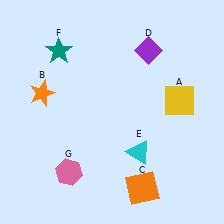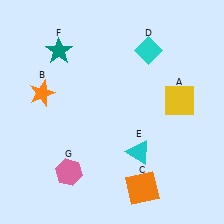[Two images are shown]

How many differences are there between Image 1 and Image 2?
There is 1 difference between the two images.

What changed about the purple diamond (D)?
In Image 1, D is purple. In Image 2, it changed to cyan.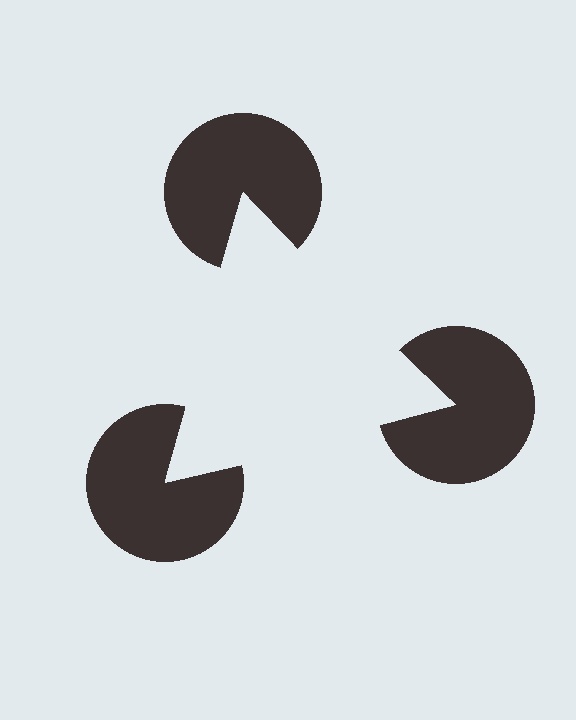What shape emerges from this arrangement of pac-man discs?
An illusory triangle — its edges are inferred from the aligned wedge cuts in the pac-man discs, not physically drawn.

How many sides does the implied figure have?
3 sides.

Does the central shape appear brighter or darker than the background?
It typically appears slightly brighter than the background, even though no actual brightness change is drawn.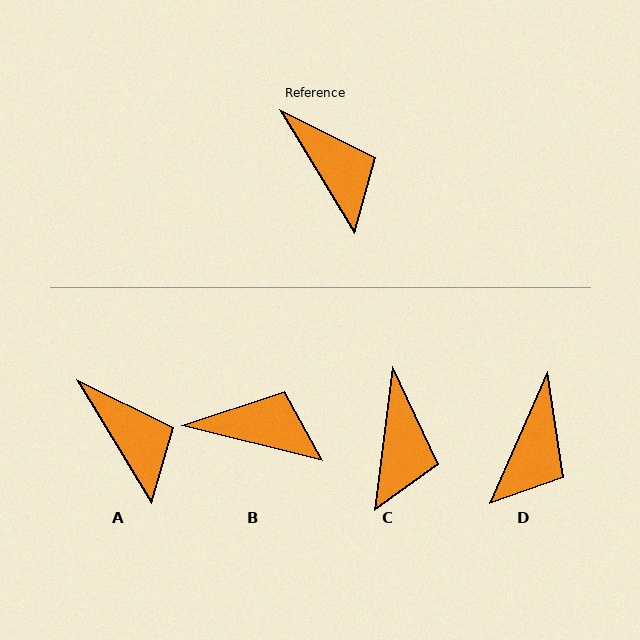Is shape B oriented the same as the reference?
No, it is off by about 45 degrees.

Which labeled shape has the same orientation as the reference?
A.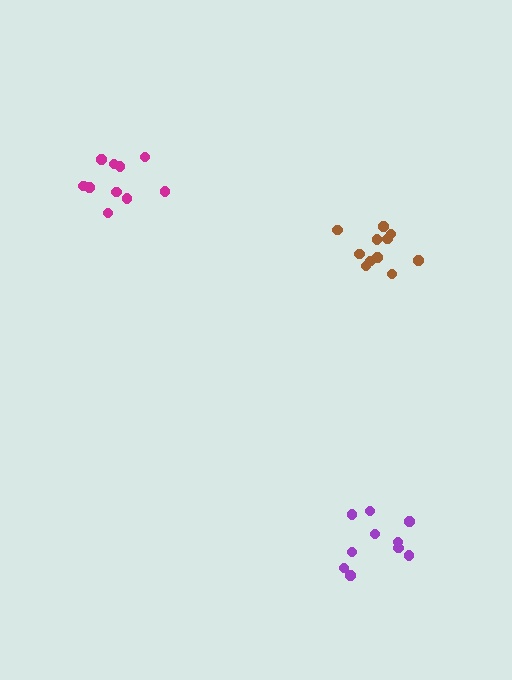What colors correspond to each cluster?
The clusters are colored: brown, purple, magenta.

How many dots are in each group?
Group 1: 11 dots, Group 2: 10 dots, Group 3: 10 dots (31 total).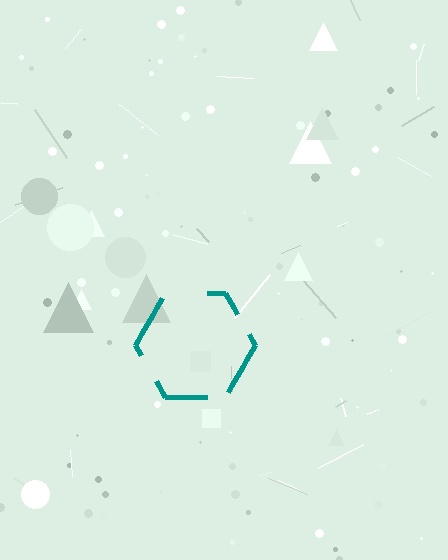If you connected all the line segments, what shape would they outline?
They would outline a hexagon.